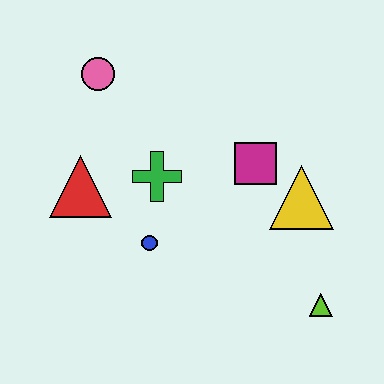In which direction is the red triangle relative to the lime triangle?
The red triangle is to the left of the lime triangle.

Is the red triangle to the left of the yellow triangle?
Yes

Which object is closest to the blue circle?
The green cross is closest to the blue circle.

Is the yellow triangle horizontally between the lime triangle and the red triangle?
Yes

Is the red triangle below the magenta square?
Yes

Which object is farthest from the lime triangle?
The pink circle is farthest from the lime triangle.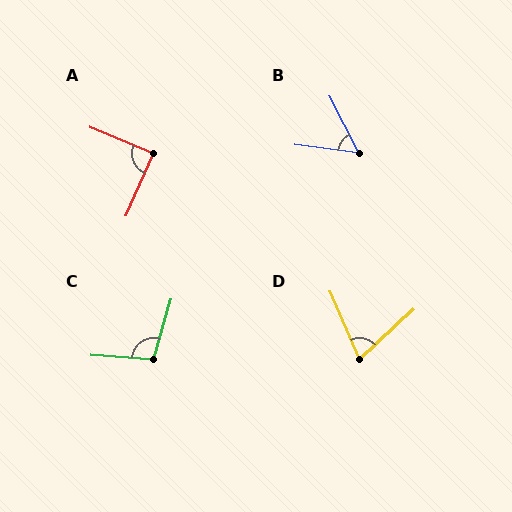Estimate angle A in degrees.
Approximately 88 degrees.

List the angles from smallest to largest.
B (55°), D (70°), A (88°), C (102°).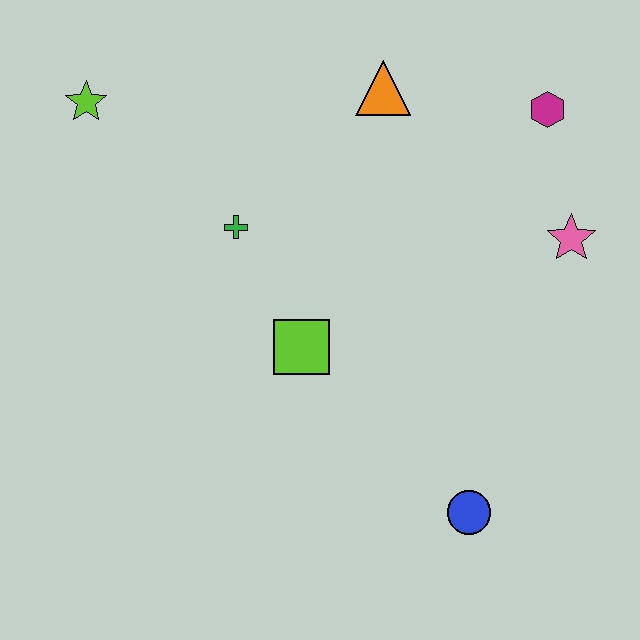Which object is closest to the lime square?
The green cross is closest to the lime square.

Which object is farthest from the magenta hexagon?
The lime star is farthest from the magenta hexagon.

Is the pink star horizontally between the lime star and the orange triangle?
No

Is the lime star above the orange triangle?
No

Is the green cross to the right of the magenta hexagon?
No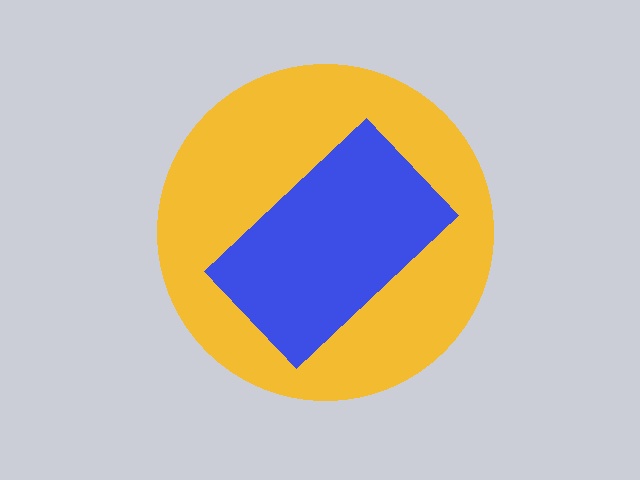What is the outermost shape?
The yellow circle.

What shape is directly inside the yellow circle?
The blue rectangle.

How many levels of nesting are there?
2.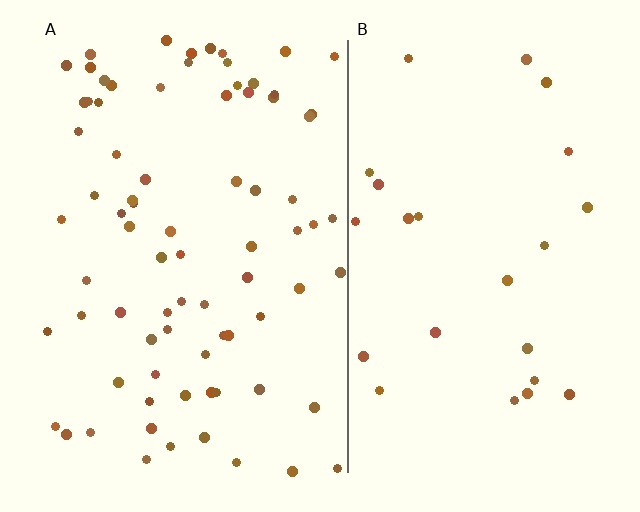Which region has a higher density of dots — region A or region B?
A (the left).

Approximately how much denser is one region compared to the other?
Approximately 3.2× — region A over region B.